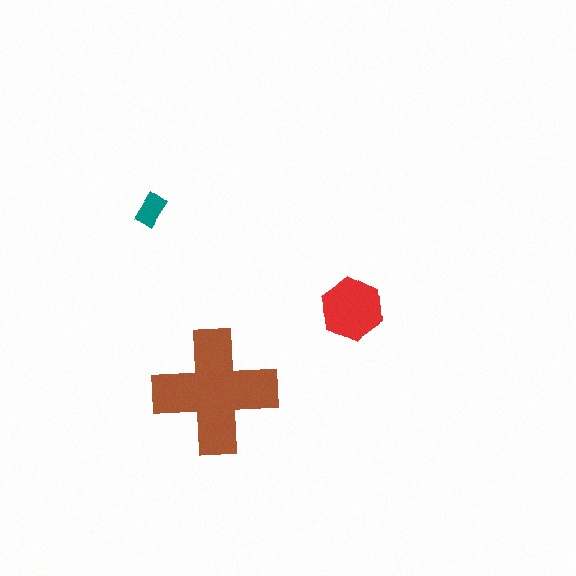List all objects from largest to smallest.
The brown cross, the red hexagon, the teal rectangle.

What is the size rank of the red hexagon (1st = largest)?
2nd.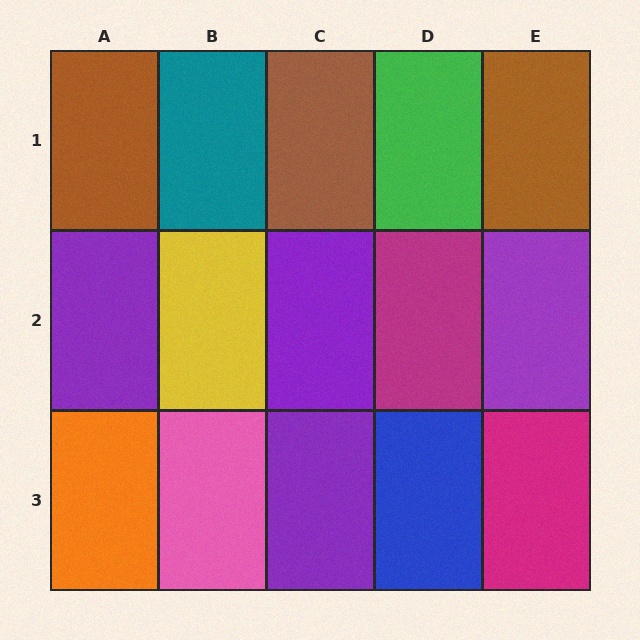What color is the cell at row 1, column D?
Green.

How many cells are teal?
1 cell is teal.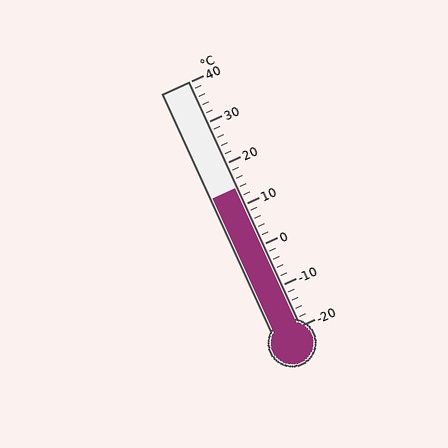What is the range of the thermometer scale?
The thermometer scale ranges from -20°C to 40°C.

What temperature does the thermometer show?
The thermometer shows approximately 14°C.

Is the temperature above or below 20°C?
The temperature is below 20°C.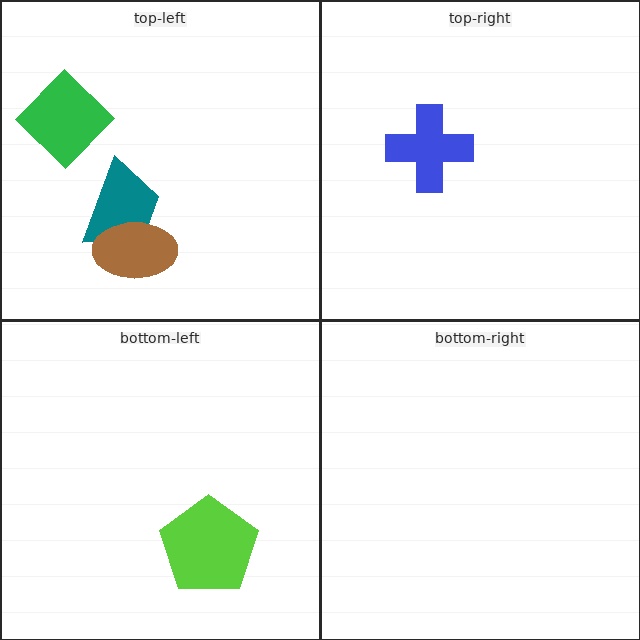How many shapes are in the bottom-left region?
1.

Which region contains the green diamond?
The top-left region.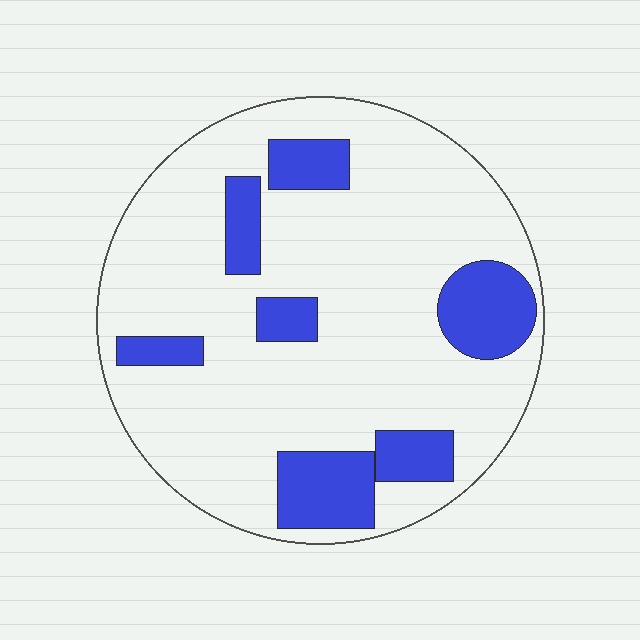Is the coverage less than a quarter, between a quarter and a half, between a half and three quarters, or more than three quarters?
Less than a quarter.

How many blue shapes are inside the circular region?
7.